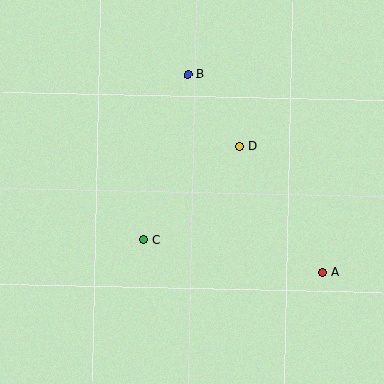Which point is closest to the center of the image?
Point D at (240, 146) is closest to the center.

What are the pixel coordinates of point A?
Point A is at (323, 272).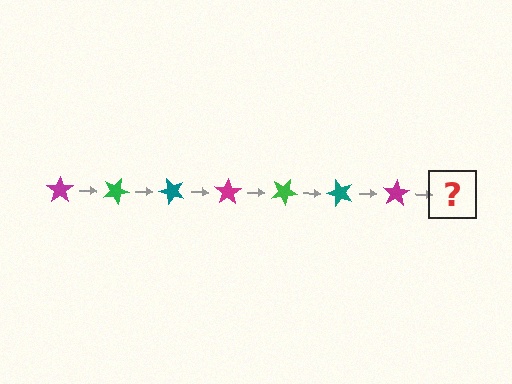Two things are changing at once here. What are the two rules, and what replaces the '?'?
The two rules are that it rotates 25 degrees each step and the color cycles through magenta, green, and teal. The '?' should be a green star, rotated 175 degrees from the start.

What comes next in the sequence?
The next element should be a green star, rotated 175 degrees from the start.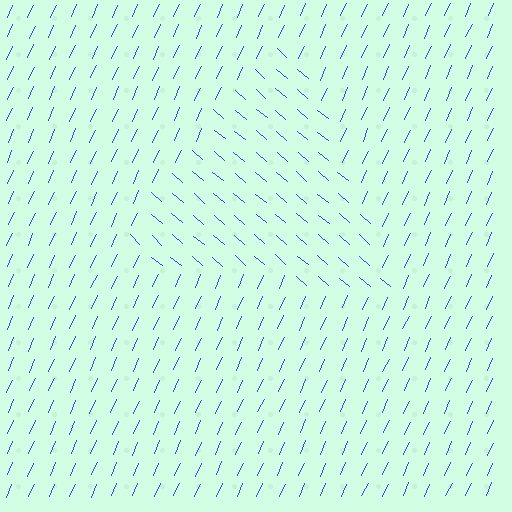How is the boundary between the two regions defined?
The boundary is defined purely by a change in line orientation (approximately 73 degrees difference). All lines are the same color and thickness.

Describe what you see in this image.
The image is filled with small blue line segments. A triangle region in the image has lines oriented differently from the surrounding lines, creating a visible texture boundary.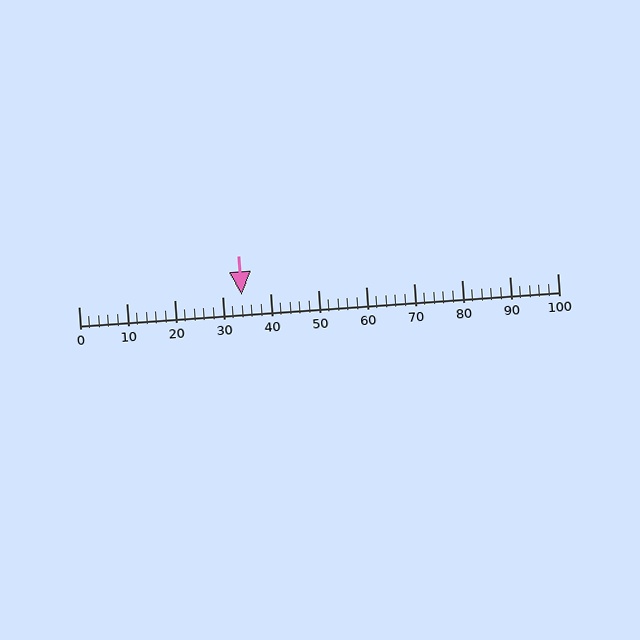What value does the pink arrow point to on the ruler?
The pink arrow points to approximately 34.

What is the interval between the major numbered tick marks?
The major tick marks are spaced 10 units apart.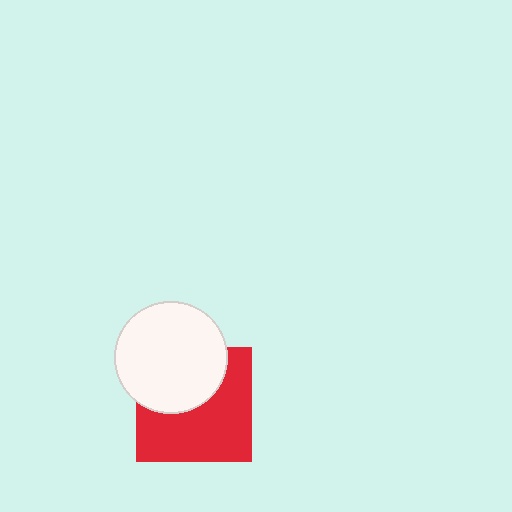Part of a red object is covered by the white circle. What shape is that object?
It is a square.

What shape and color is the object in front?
The object in front is a white circle.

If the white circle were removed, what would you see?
You would see the complete red square.